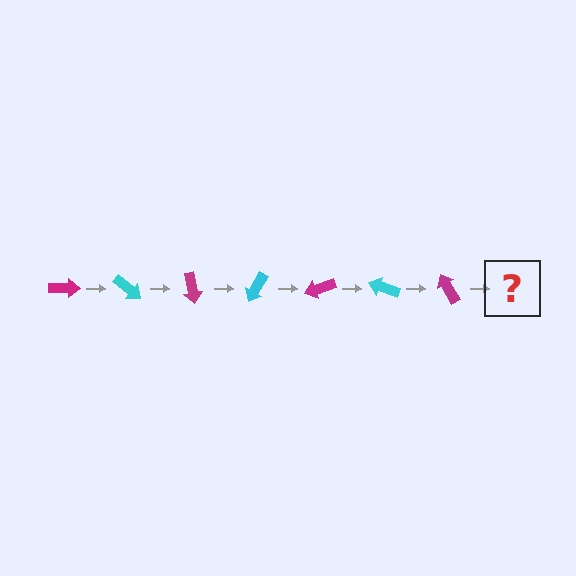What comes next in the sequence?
The next element should be a cyan arrow, rotated 280 degrees from the start.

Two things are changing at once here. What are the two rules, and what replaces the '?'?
The two rules are that it rotates 40 degrees each step and the color cycles through magenta and cyan. The '?' should be a cyan arrow, rotated 280 degrees from the start.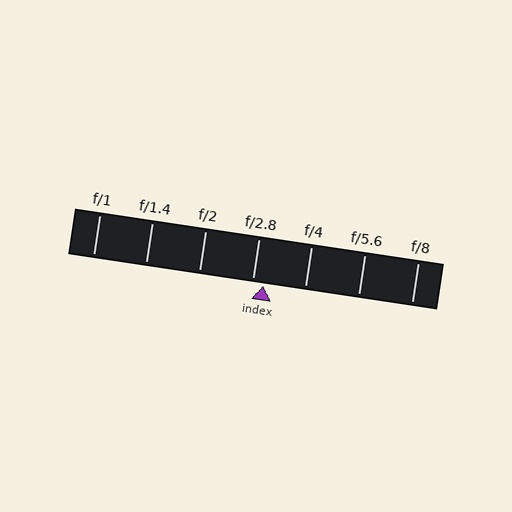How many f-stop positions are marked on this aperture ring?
There are 7 f-stop positions marked.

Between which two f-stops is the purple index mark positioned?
The index mark is between f/2.8 and f/4.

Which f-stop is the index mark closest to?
The index mark is closest to f/2.8.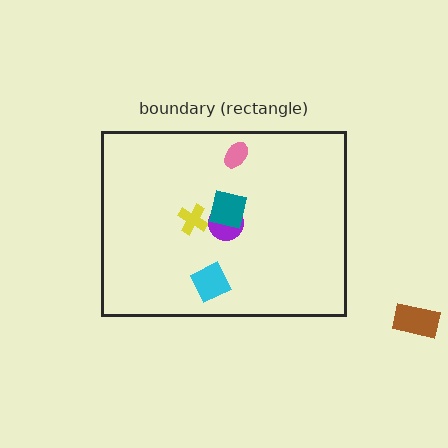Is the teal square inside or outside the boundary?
Inside.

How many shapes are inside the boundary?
5 inside, 1 outside.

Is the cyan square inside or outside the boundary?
Inside.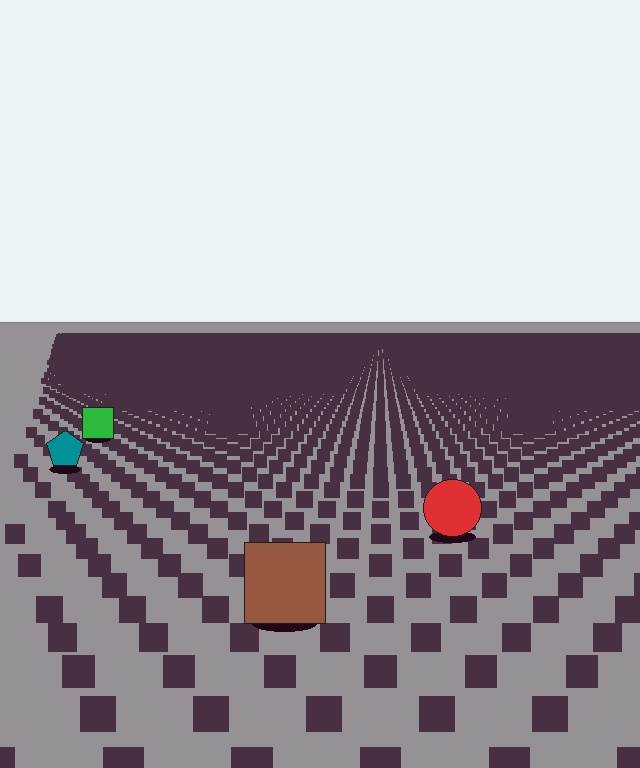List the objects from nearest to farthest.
From nearest to farthest: the brown square, the red circle, the teal pentagon, the green square.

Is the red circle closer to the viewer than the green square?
Yes. The red circle is closer — you can tell from the texture gradient: the ground texture is coarser near it.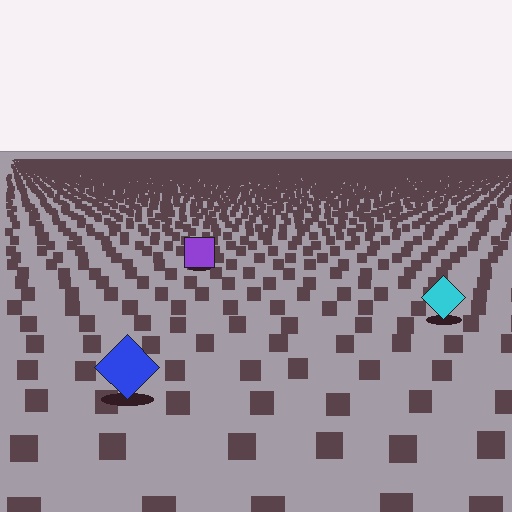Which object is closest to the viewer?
The blue diamond is closest. The texture marks near it are larger and more spread out.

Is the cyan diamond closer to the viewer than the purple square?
Yes. The cyan diamond is closer — you can tell from the texture gradient: the ground texture is coarser near it.